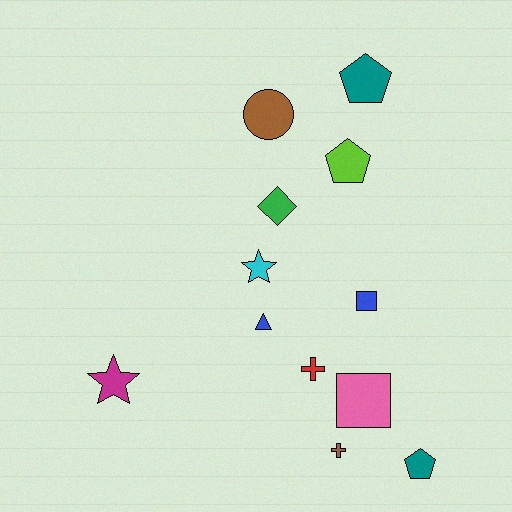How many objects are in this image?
There are 12 objects.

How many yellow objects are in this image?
There are no yellow objects.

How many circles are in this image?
There is 1 circle.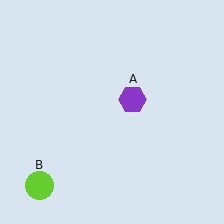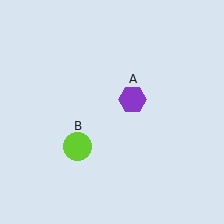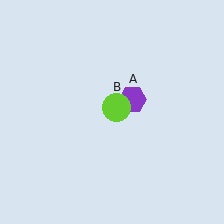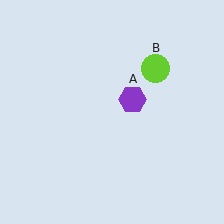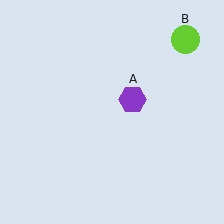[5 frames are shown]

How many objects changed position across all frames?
1 object changed position: lime circle (object B).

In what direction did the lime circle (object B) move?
The lime circle (object B) moved up and to the right.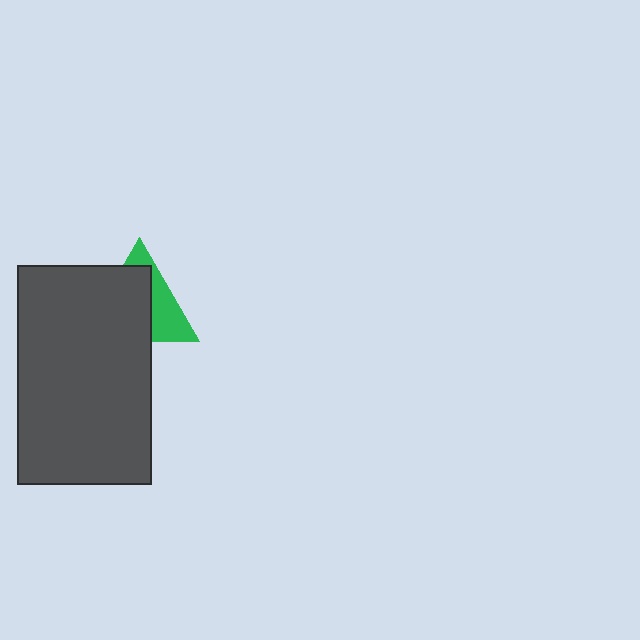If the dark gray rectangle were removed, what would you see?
You would see the complete green triangle.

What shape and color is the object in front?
The object in front is a dark gray rectangle.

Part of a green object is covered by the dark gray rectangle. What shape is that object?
It is a triangle.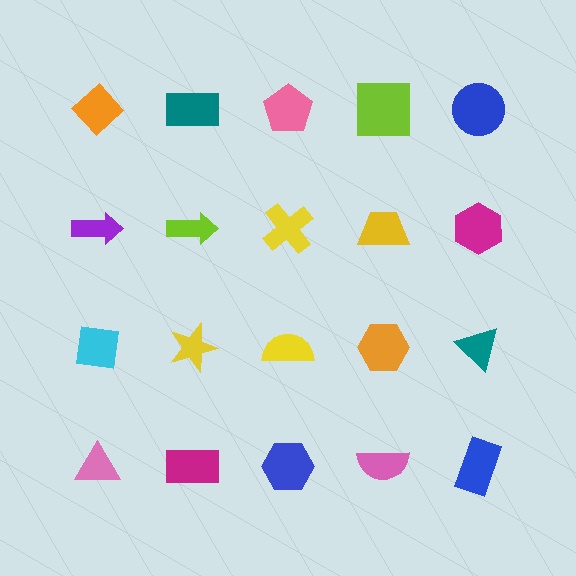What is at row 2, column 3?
A yellow cross.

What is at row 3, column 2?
A yellow star.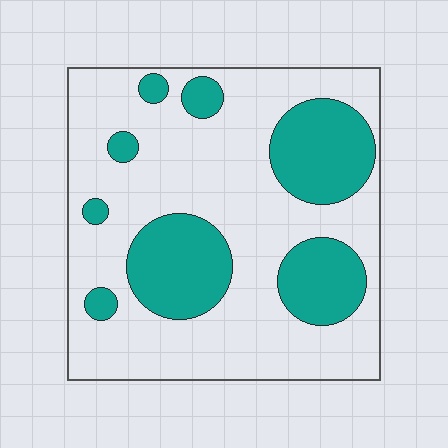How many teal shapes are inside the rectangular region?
8.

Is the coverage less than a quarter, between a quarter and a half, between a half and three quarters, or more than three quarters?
Between a quarter and a half.